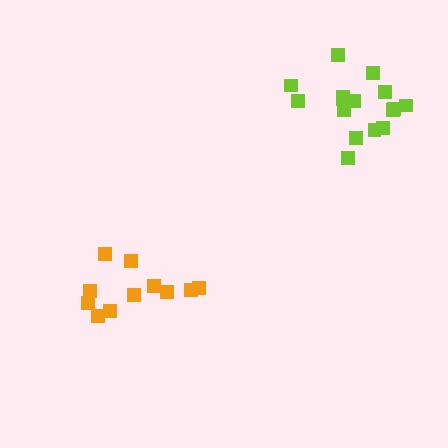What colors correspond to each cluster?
The clusters are colored: orange, lime.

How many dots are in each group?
Group 1: 11 dots, Group 2: 16 dots (27 total).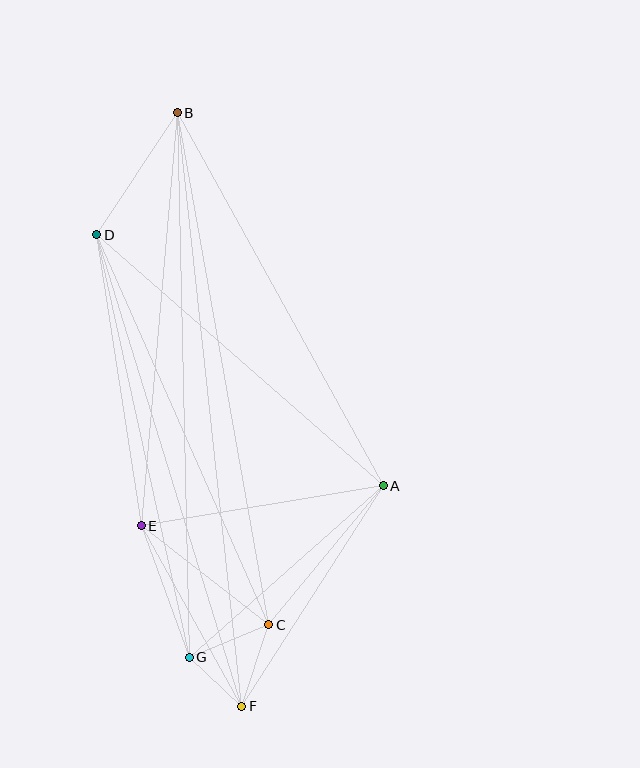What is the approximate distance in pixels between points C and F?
The distance between C and F is approximately 86 pixels.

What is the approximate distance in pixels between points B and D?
The distance between B and D is approximately 146 pixels.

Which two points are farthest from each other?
Points B and F are farthest from each other.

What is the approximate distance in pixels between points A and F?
The distance between A and F is approximately 262 pixels.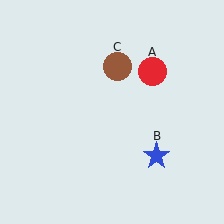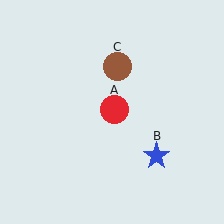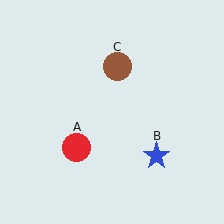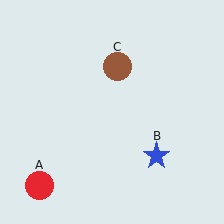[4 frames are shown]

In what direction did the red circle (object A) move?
The red circle (object A) moved down and to the left.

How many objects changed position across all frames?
1 object changed position: red circle (object A).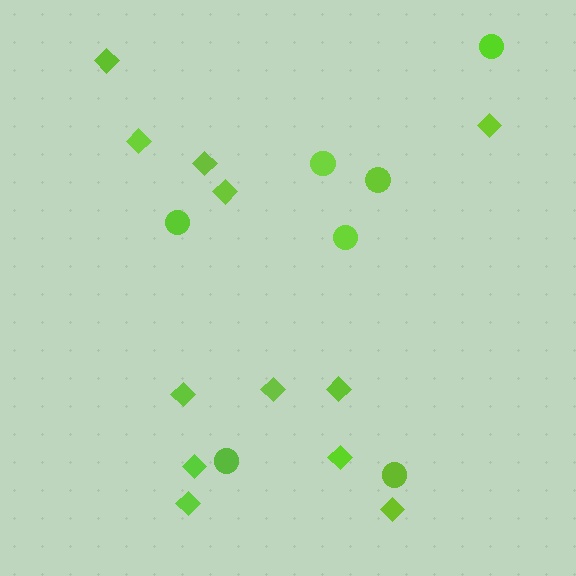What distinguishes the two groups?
There are 2 groups: one group of diamonds (12) and one group of circles (7).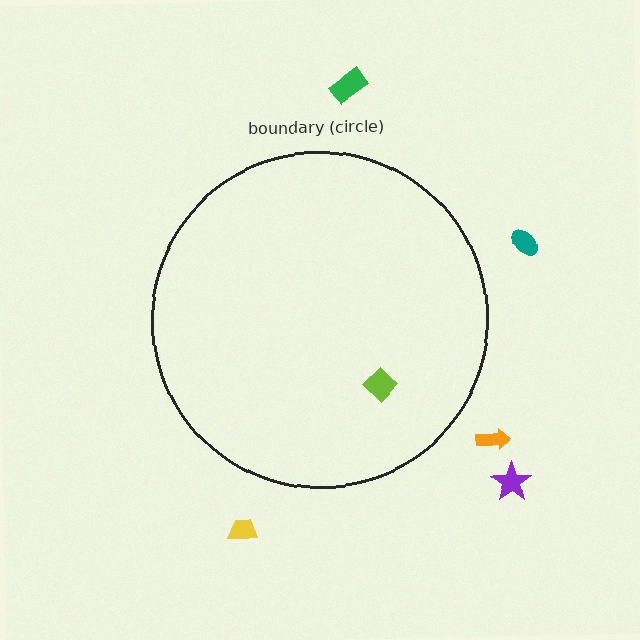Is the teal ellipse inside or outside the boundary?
Outside.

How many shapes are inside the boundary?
1 inside, 5 outside.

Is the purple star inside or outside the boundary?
Outside.